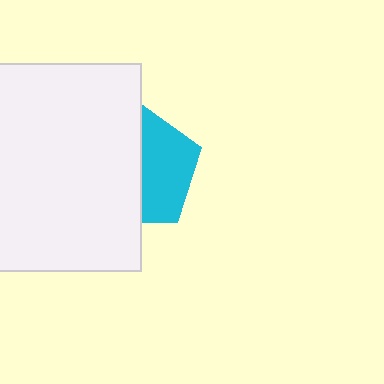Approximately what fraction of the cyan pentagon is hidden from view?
Roughly 54% of the cyan pentagon is hidden behind the white rectangle.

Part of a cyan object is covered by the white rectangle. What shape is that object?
It is a pentagon.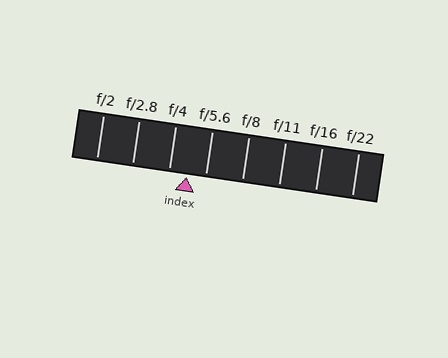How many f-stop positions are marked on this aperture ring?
There are 8 f-stop positions marked.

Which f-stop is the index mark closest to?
The index mark is closest to f/4.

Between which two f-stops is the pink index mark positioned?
The index mark is between f/4 and f/5.6.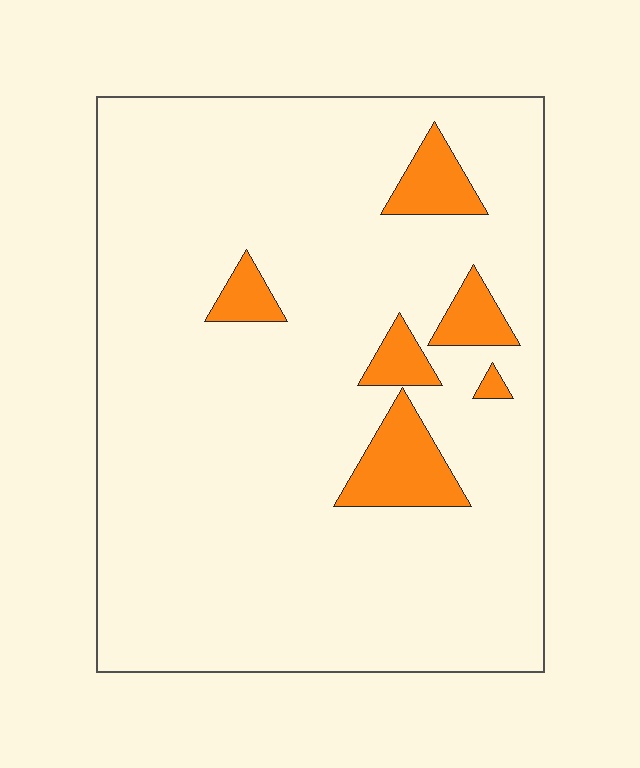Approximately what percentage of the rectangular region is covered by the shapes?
Approximately 10%.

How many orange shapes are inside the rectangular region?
6.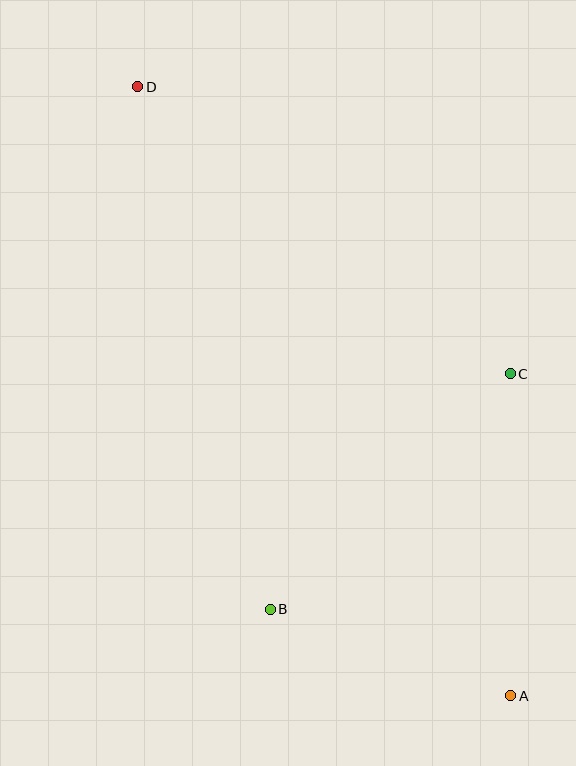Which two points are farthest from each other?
Points A and D are farthest from each other.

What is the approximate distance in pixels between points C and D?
The distance between C and D is approximately 470 pixels.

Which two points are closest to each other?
Points A and B are closest to each other.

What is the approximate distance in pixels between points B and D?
The distance between B and D is approximately 539 pixels.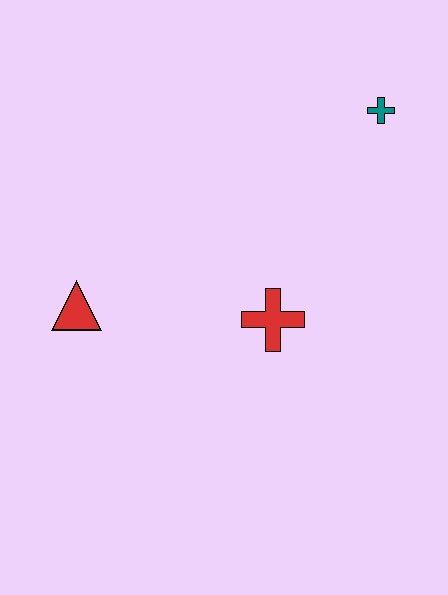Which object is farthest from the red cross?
The teal cross is farthest from the red cross.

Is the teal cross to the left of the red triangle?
No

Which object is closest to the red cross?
The red triangle is closest to the red cross.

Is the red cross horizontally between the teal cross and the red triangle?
Yes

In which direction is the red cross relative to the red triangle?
The red cross is to the right of the red triangle.